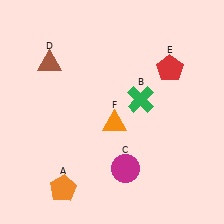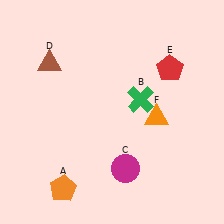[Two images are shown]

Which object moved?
The orange triangle (F) moved right.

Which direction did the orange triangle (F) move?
The orange triangle (F) moved right.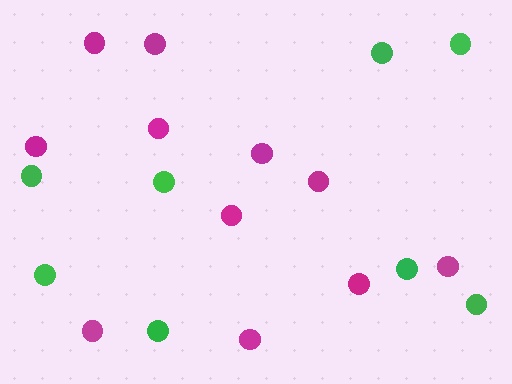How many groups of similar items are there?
There are 2 groups: one group of green circles (8) and one group of magenta circles (11).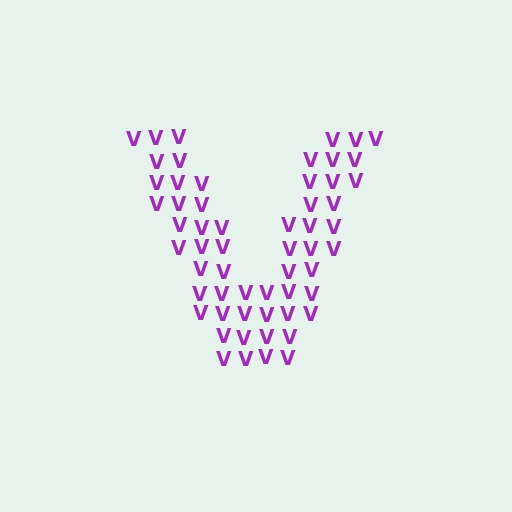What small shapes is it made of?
It is made of small letter V's.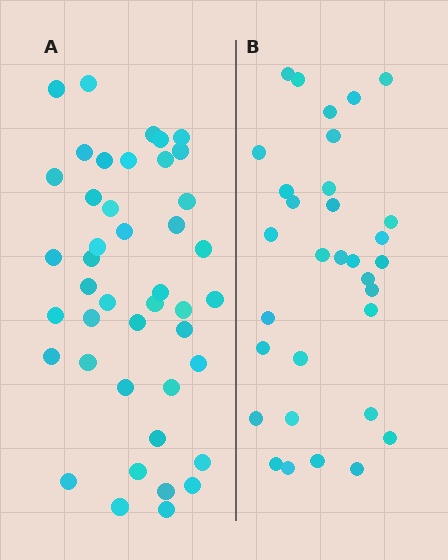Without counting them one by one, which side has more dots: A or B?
Region A (the left region) has more dots.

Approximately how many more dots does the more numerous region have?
Region A has roughly 12 or so more dots than region B.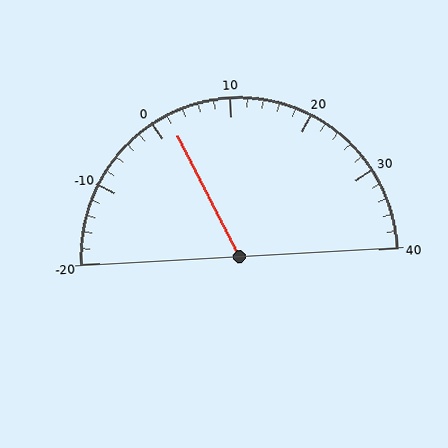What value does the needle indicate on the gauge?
The needle indicates approximately 2.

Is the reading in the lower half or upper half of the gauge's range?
The reading is in the lower half of the range (-20 to 40).